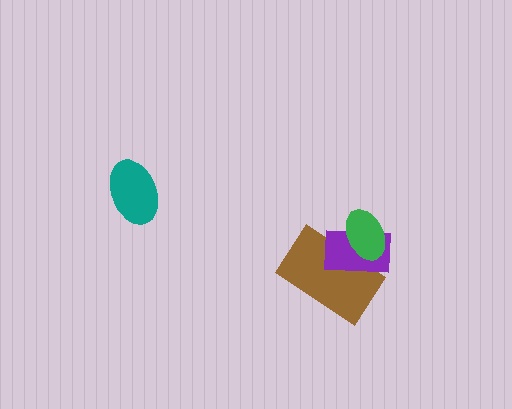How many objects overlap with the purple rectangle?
2 objects overlap with the purple rectangle.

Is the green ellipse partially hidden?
No, no other shape covers it.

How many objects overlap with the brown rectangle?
2 objects overlap with the brown rectangle.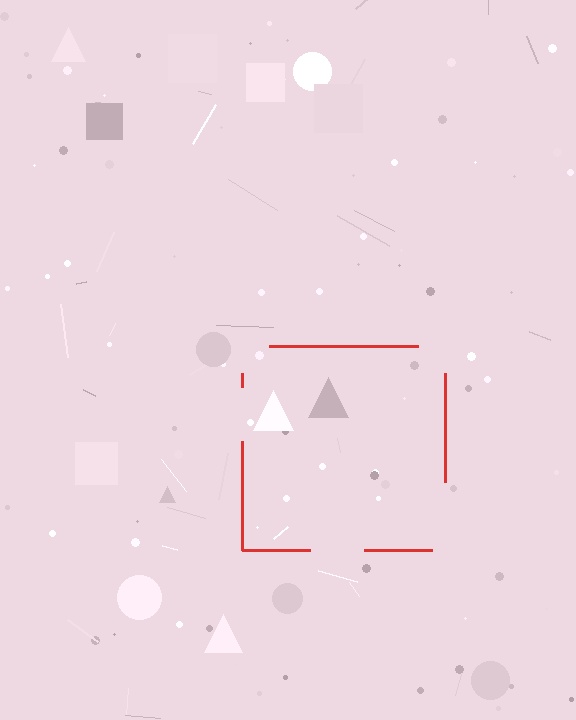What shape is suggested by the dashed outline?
The dashed outline suggests a square.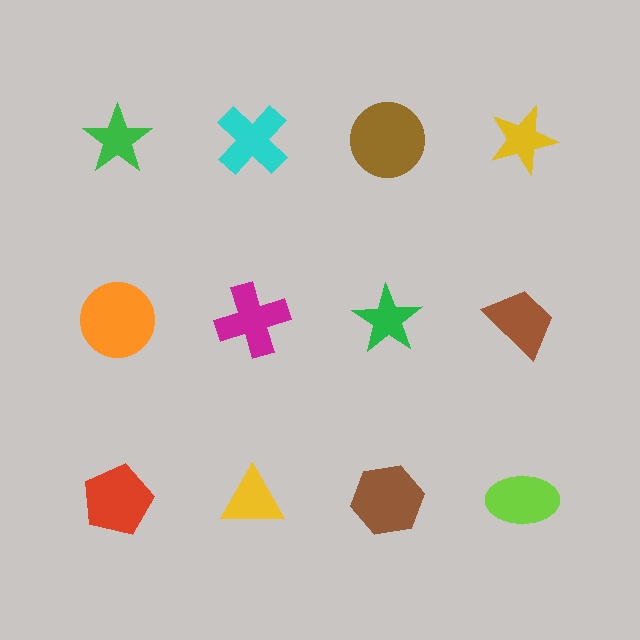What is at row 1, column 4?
A yellow star.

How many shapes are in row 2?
4 shapes.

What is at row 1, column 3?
A brown circle.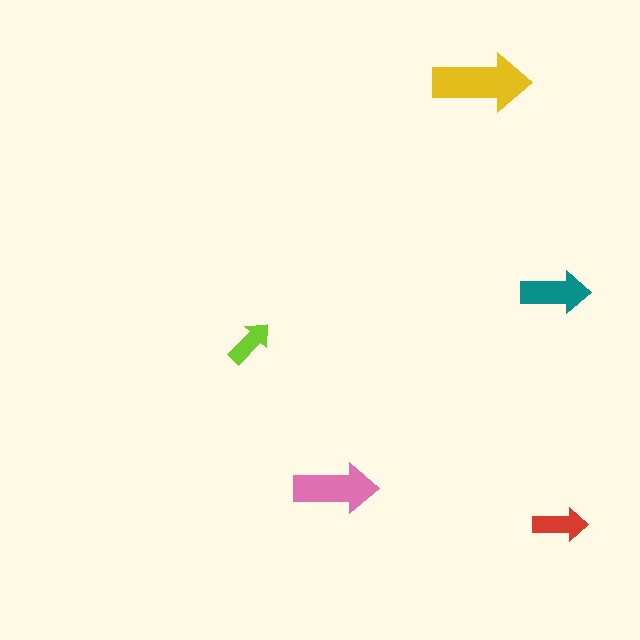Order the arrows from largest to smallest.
the yellow one, the pink one, the teal one, the red one, the lime one.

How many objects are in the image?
There are 5 objects in the image.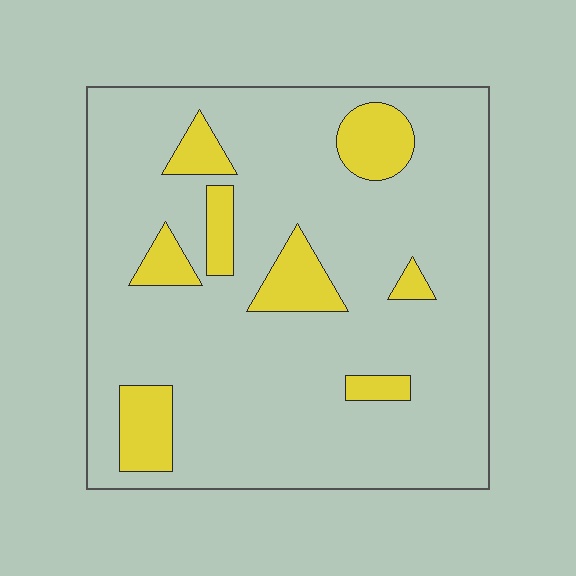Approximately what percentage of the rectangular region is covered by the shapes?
Approximately 15%.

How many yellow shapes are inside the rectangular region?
8.